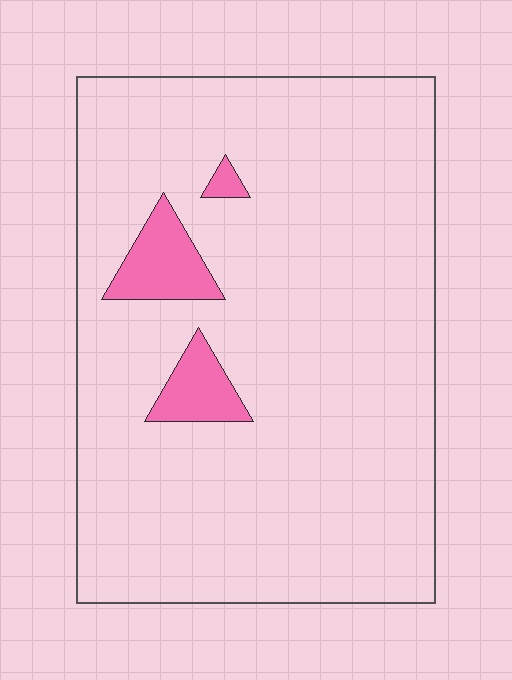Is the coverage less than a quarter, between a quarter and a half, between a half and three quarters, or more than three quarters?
Less than a quarter.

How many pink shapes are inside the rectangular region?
3.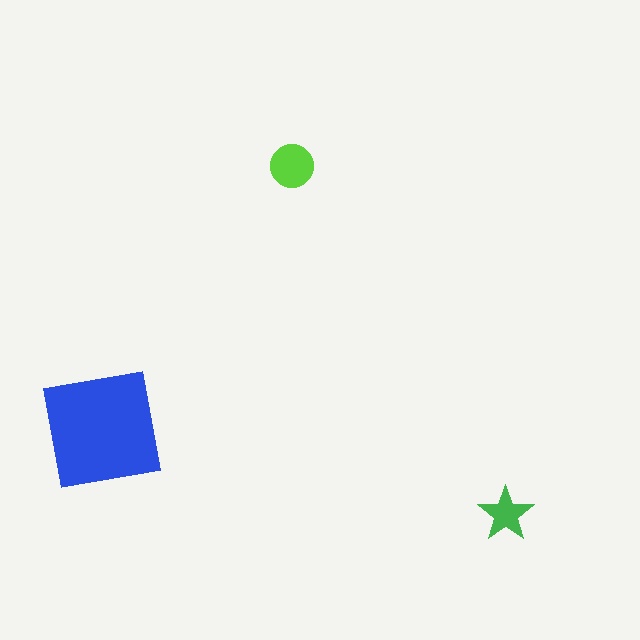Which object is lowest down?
The green star is bottommost.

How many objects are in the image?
There are 3 objects in the image.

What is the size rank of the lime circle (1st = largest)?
2nd.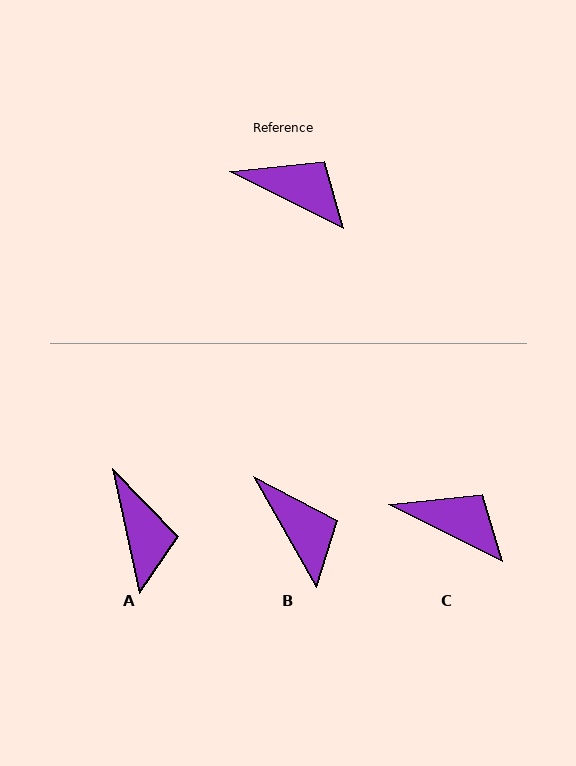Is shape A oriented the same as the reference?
No, it is off by about 51 degrees.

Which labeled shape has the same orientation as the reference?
C.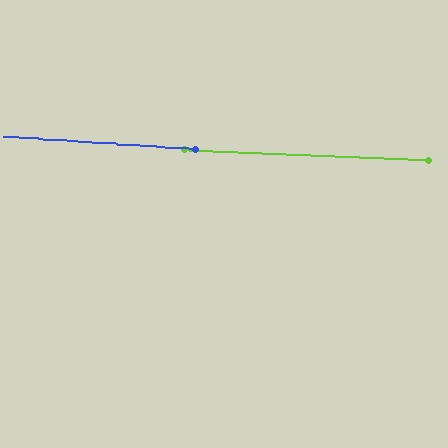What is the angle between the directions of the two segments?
Approximately 2 degrees.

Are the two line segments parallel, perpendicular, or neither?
Parallel — their directions differ by only 1.5°.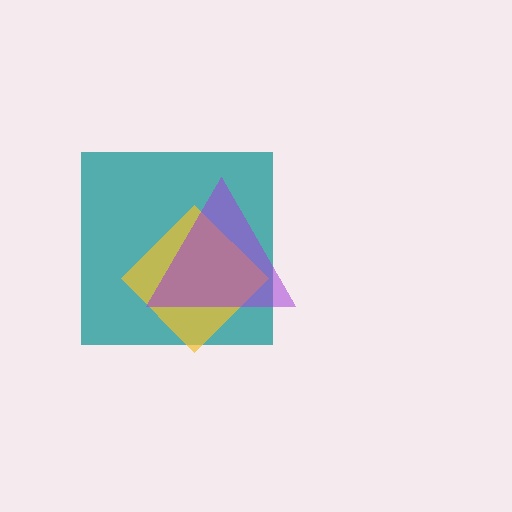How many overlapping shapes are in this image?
There are 3 overlapping shapes in the image.